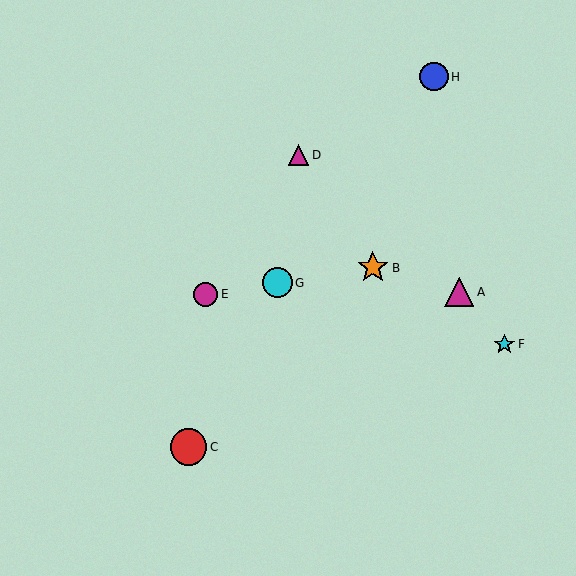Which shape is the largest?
The red circle (labeled C) is the largest.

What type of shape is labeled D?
Shape D is a magenta triangle.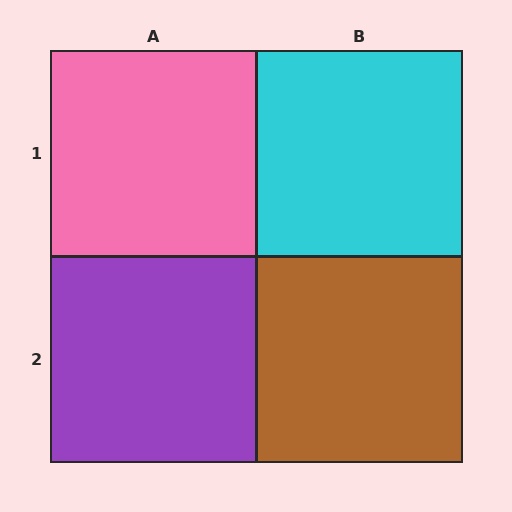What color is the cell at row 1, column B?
Cyan.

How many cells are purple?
1 cell is purple.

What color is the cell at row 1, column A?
Pink.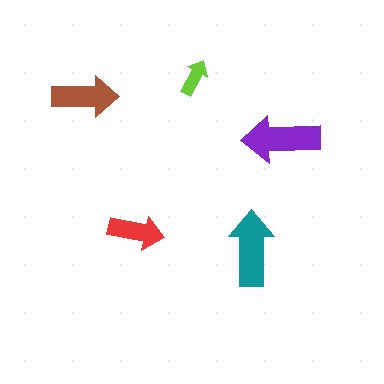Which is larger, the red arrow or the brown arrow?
The brown one.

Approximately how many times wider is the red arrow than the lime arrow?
About 1.5 times wider.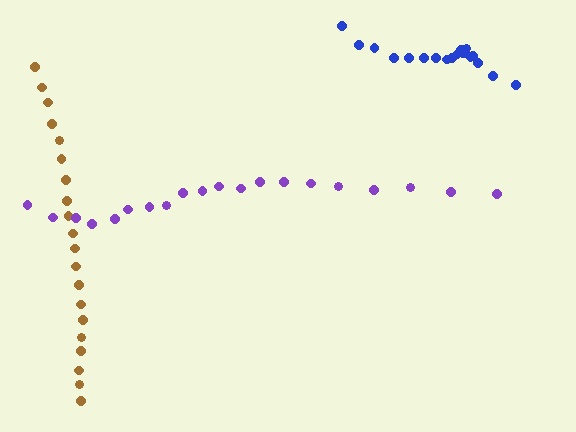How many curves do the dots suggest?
There are 3 distinct paths.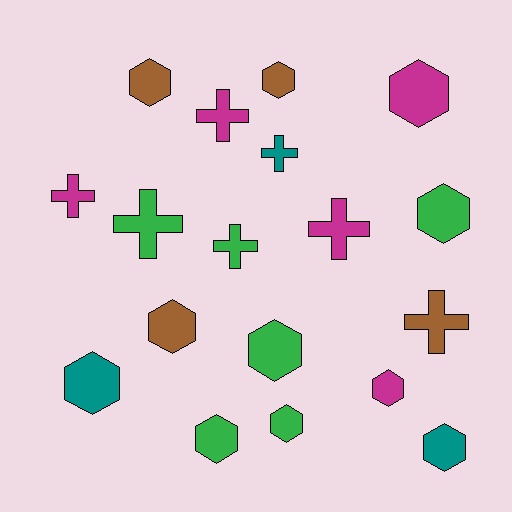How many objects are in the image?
There are 18 objects.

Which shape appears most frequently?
Hexagon, with 11 objects.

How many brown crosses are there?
There is 1 brown cross.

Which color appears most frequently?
Green, with 6 objects.